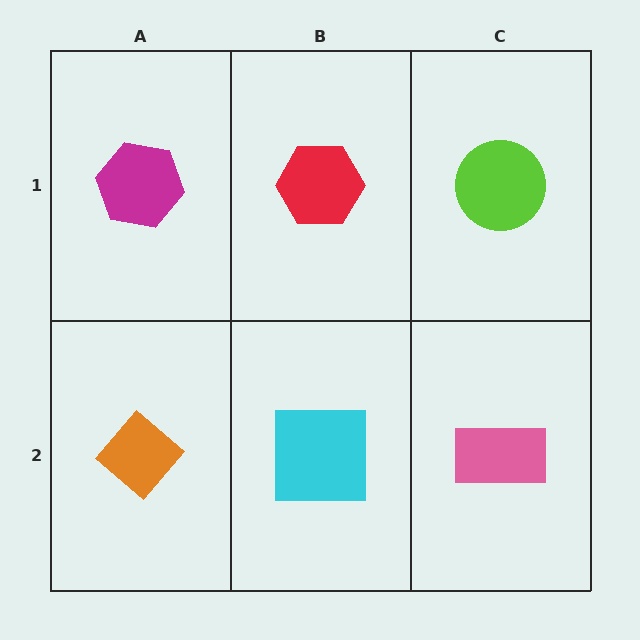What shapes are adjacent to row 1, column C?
A pink rectangle (row 2, column C), a red hexagon (row 1, column B).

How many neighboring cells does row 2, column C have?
2.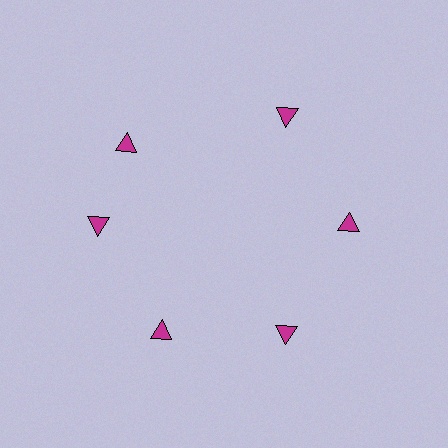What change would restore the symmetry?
The symmetry would be restored by rotating it back into even spacing with its neighbors so that all 6 triangles sit at equal angles and equal distance from the center.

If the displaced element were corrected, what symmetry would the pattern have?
It would have 6-fold rotational symmetry — the pattern would map onto itself every 60 degrees.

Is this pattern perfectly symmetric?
No. The 6 magenta triangles are arranged in a ring, but one element near the 11 o'clock position is rotated out of alignment along the ring, breaking the 6-fold rotational symmetry.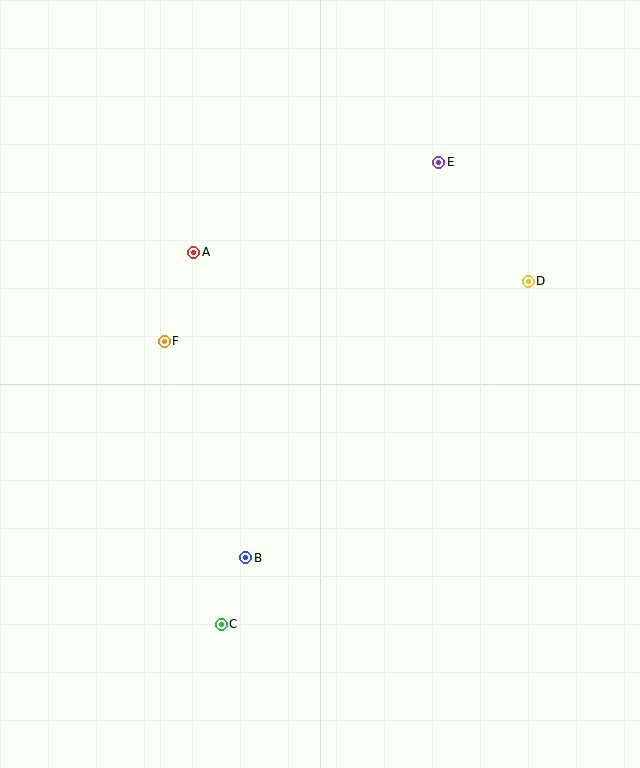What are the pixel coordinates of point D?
Point D is at (528, 281).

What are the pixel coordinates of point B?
Point B is at (246, 558).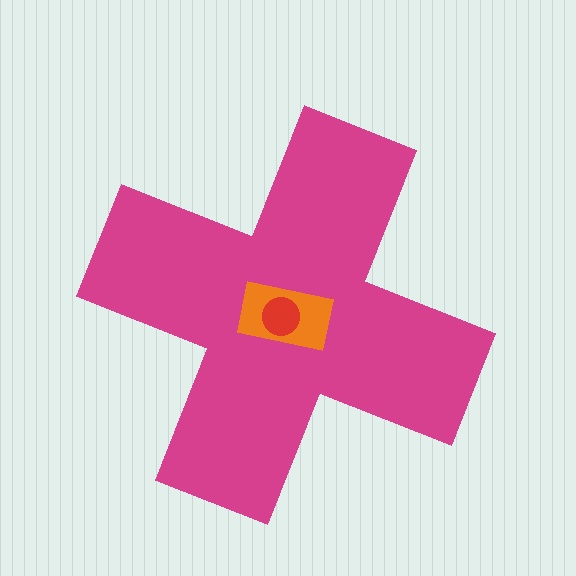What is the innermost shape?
The red circle.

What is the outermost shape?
The magenta cross.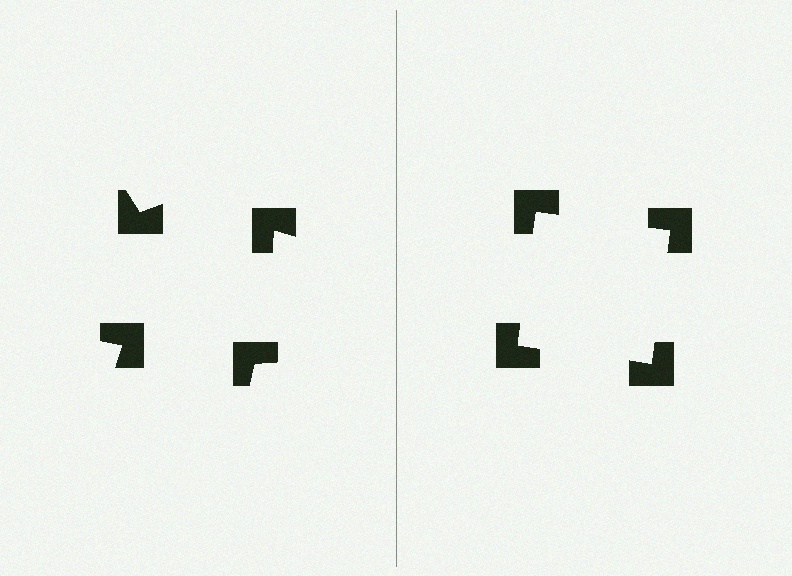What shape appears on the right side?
An illusory square.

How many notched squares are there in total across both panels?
8 — 4 on each side.